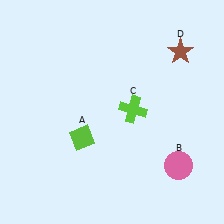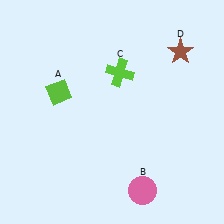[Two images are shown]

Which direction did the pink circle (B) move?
The pink circle (B) moved left.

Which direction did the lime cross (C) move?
The lime cross (C) moved up.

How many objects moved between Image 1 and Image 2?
3 objects moved between the two images.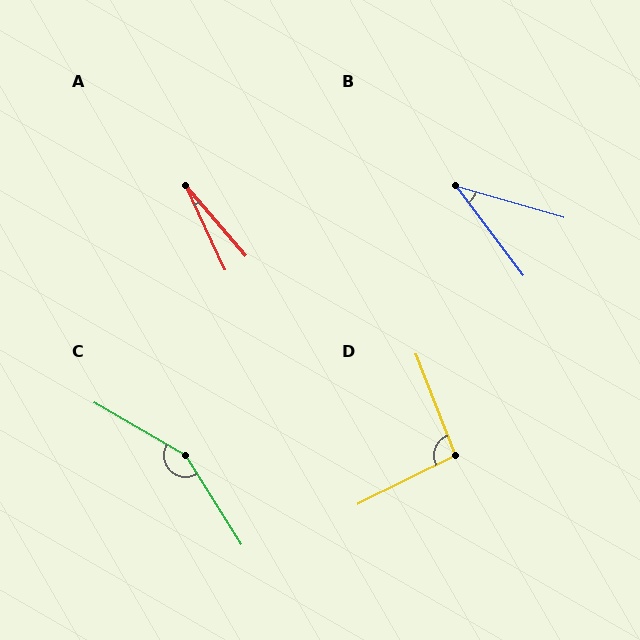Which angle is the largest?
C, at approximately 152 degrees.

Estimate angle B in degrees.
Approximately 36 degrees.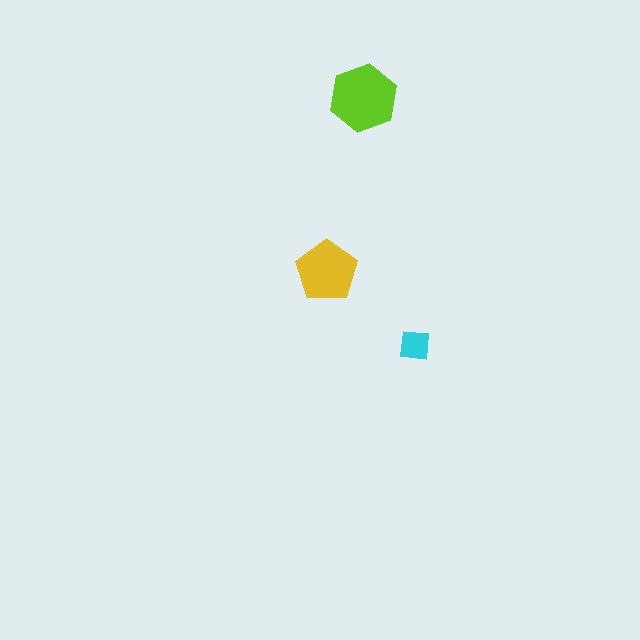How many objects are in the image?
There are 3 objects in the image.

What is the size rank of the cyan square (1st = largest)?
3rd.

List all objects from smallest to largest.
The cyan square, the yellow pentagon, the lime hexagon.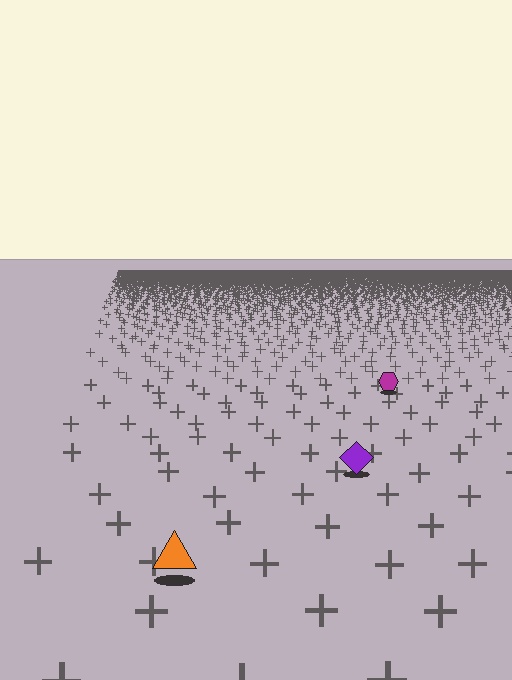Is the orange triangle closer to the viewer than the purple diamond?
Yes. The orange triangle is closer — you can tell from the texture gradient: the ground texture is coarser near it.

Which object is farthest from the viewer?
The magenta hexagon is farthest from the viewer. It appears smaller and the ground texture around it is denser.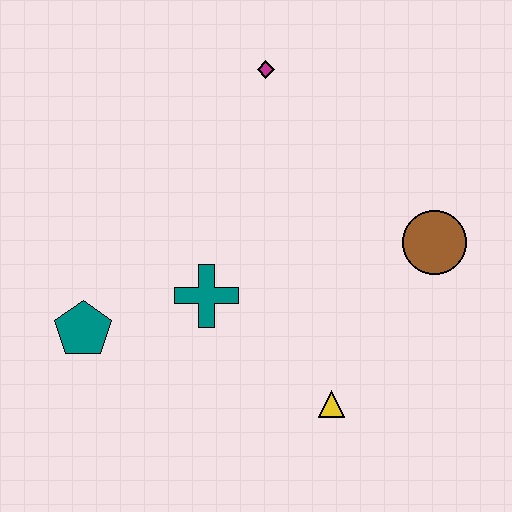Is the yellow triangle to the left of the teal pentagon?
No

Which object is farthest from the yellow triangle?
The magenta diamond is farthest from the yellow triangle.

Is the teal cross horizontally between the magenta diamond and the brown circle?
No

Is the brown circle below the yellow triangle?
No